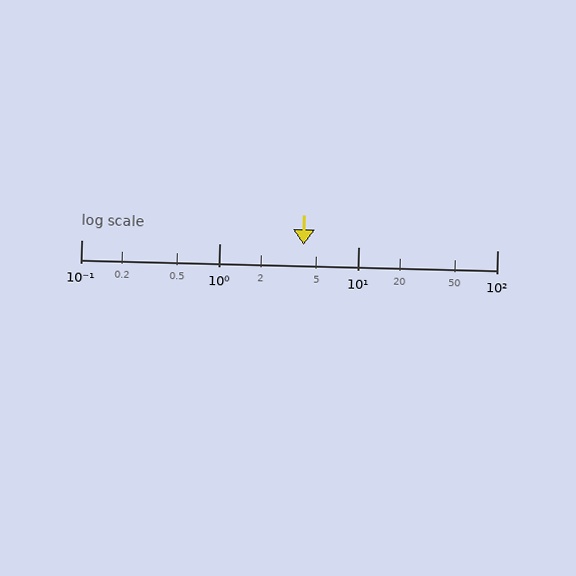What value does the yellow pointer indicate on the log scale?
The pointer indicates approximately 4.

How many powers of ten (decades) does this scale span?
The scale spans 3 decades, from 0.1 to 100.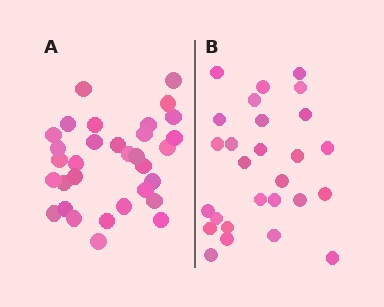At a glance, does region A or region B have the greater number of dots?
Region A (the left region) has more dots.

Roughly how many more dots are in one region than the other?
Region A has about 5 more dots than region B.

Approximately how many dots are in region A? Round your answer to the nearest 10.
About 30 dots. (The exact count is 32, which rounds to 30.)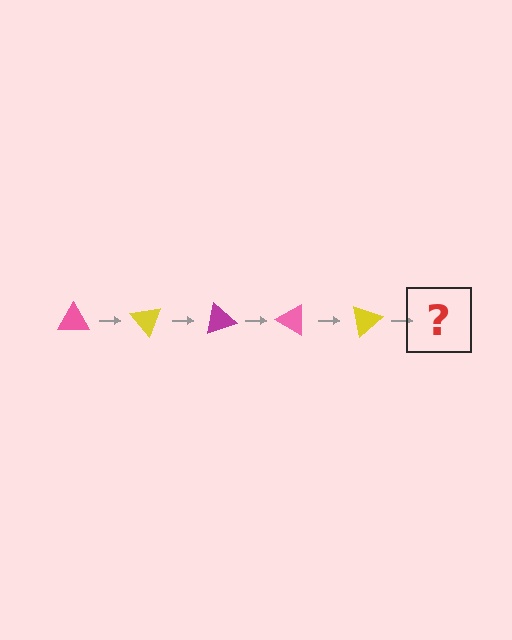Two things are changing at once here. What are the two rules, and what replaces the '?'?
The two rules are that it rotates 50 degrees each step and the color cycles through pink, yellow, and magenta. The '?' should be a magenta triangle, rotated 250 degrees from the start.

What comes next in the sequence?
The next element should be a magenta triangle, rotated 250 degrees from the start.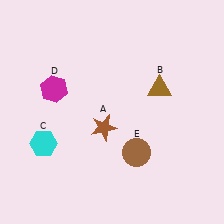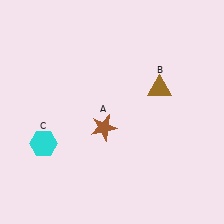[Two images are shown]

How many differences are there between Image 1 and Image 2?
There are 2 differences between the two images.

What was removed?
The brown circle (E), the magenta hexagon (D) were removed in Image 2.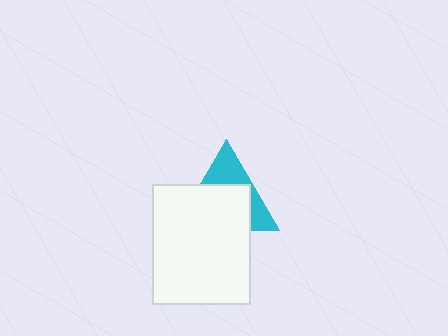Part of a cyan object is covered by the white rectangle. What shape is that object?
It is a triangle.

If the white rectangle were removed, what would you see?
You would see the complete cyan triangle.